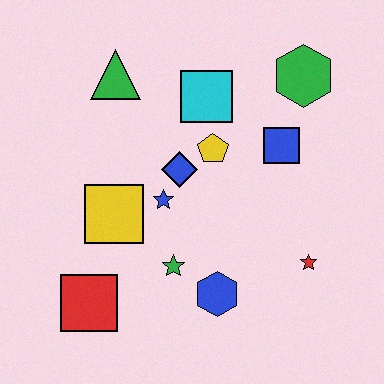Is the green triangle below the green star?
No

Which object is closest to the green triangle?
The cyan square is closest to the green triangle.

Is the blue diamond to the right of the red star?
No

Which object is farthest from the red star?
The green triangle is farthest from the red star.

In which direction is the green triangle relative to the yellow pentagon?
The green triangle is to the left of the yellow pentagon.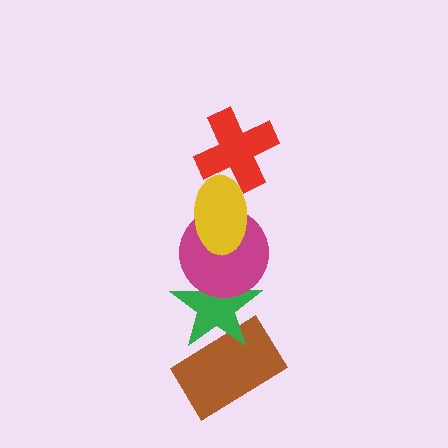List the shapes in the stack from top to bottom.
From top to bottom: the red cross, the yellow ellipse, the magenta circle, the green star, the brown rectangle.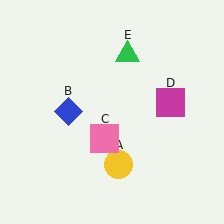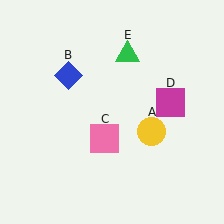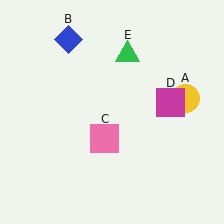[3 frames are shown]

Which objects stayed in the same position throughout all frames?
Pink square (object C) and magenta square (object D) and green triangle (object E) remained stationary.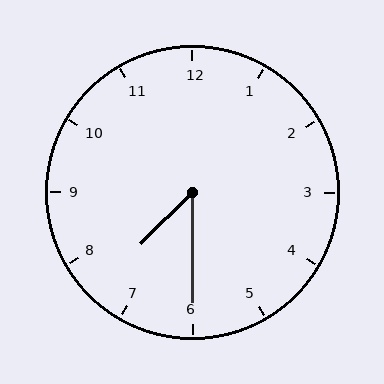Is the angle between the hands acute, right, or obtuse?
It is acute.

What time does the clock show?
7:30.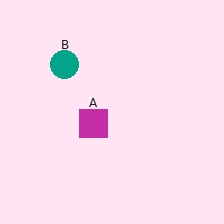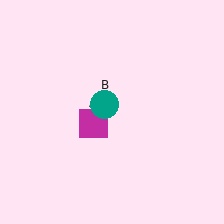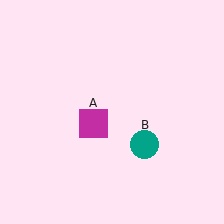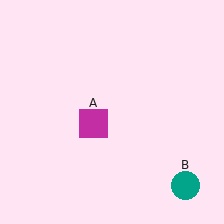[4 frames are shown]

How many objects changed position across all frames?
1 object changed position: teal circle (object B).